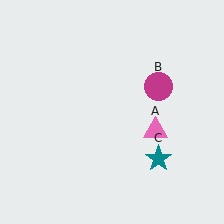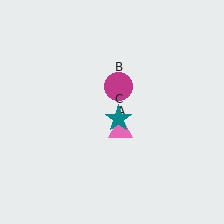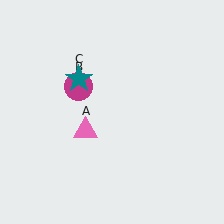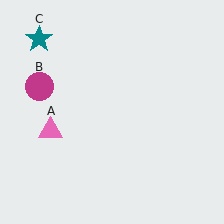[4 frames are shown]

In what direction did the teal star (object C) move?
The teal star (object C) moved up and to the left.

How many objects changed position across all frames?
3 objects changed position: pink triangle (object A), magenta circle (object B), teal star (object C).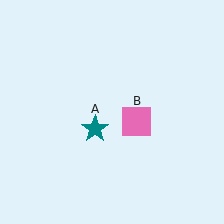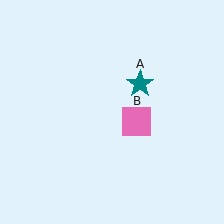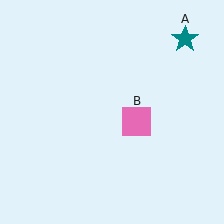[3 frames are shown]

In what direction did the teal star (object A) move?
The teal star (object A) moved up and to the right.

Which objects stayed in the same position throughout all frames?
Pink square (object B) remained stationary.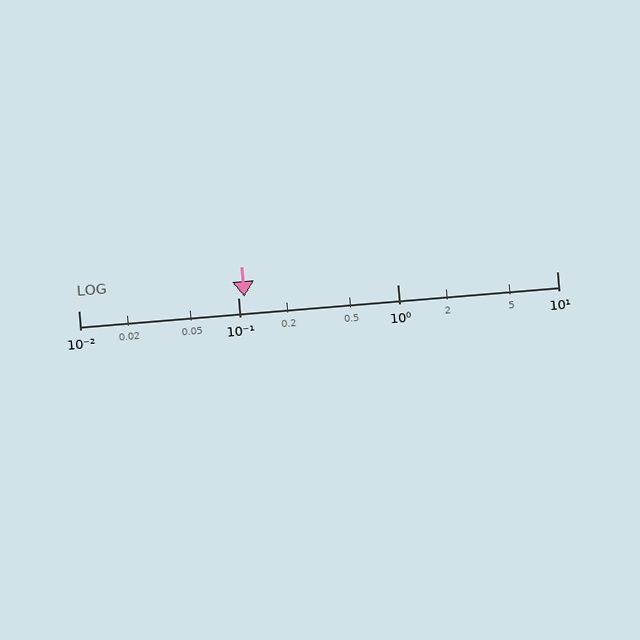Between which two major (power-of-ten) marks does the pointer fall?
The pointer is between 0.1 and 1.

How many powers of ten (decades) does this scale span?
The scale spans 3 decades, from 0.01 to 10.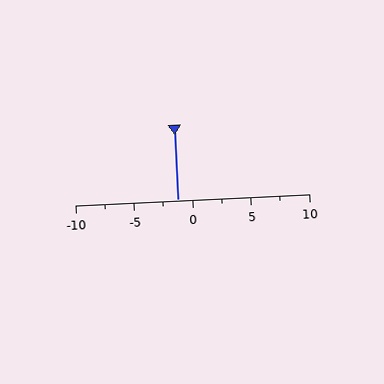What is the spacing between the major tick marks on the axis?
The major ticks are spaced 5 apart.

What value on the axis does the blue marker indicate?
The marker indicates approximately -1.2.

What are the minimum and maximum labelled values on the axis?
The axis runs from -10 to 10.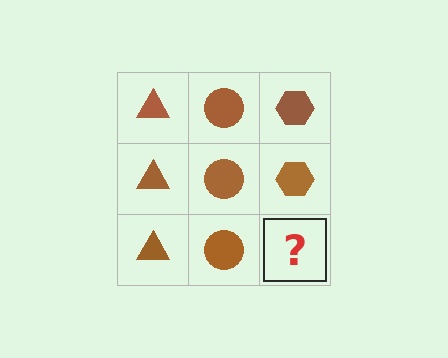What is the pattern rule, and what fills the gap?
The rule is that each column has a consistent shape. The gap should be filled with a brown hexagon.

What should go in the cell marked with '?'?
The missing cell should contain a brown hexagon.